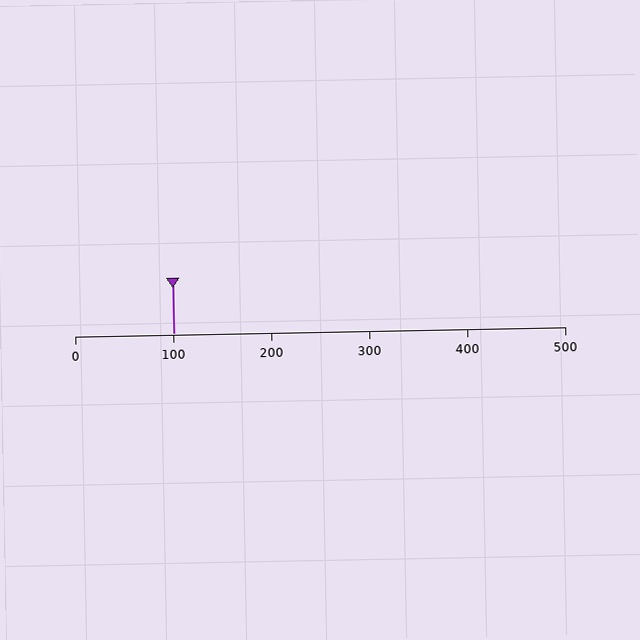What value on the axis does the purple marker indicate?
The marker indicates approximately 100.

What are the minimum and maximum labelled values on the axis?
The axis runs from 0 to 500.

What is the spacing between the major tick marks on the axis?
The major ticks are spaced 100 apart.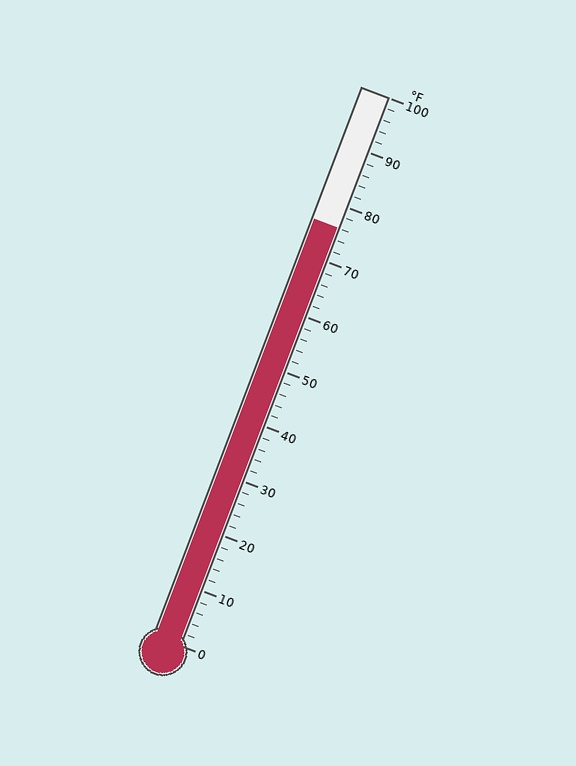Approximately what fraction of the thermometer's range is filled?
The thermometer is filled to approximately 75% of its range.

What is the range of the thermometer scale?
The thermometer scale ranges from 0°F to 100°F.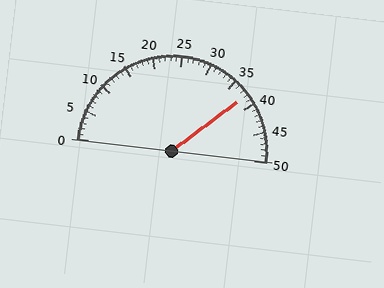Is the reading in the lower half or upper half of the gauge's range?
The reading is in the upper half of the range (0 to 50).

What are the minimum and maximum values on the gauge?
The gauge ranges from 0 to 50.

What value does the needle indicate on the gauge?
The needle indicates approximately 38.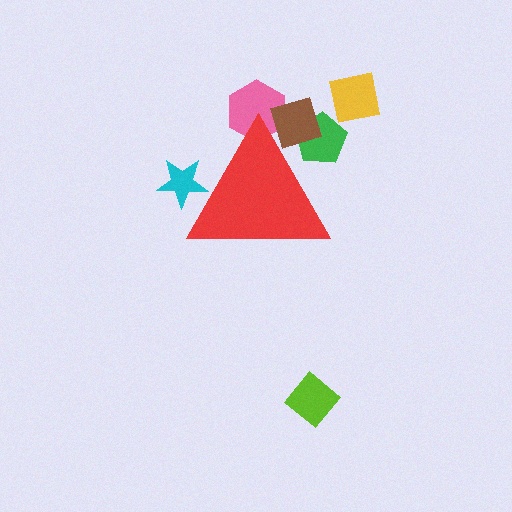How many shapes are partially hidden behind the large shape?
4 shapes are partially hidden.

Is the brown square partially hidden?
Yes, the brown square is partially hidden behind the red triangle.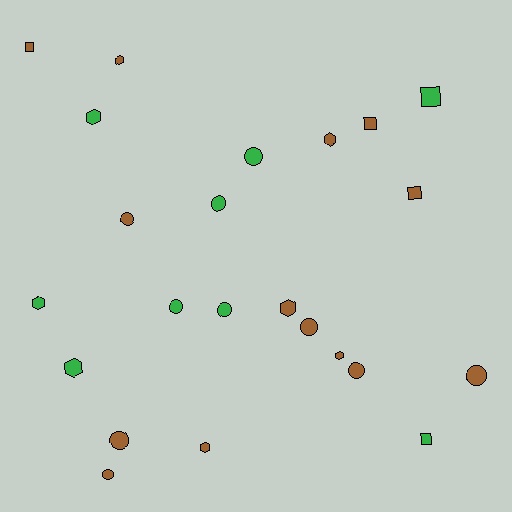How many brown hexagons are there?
There are 5 brown hexagons.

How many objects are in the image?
There are 23 objects.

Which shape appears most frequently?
Circle, with 10 objects.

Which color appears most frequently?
Brown, with 14 objects.